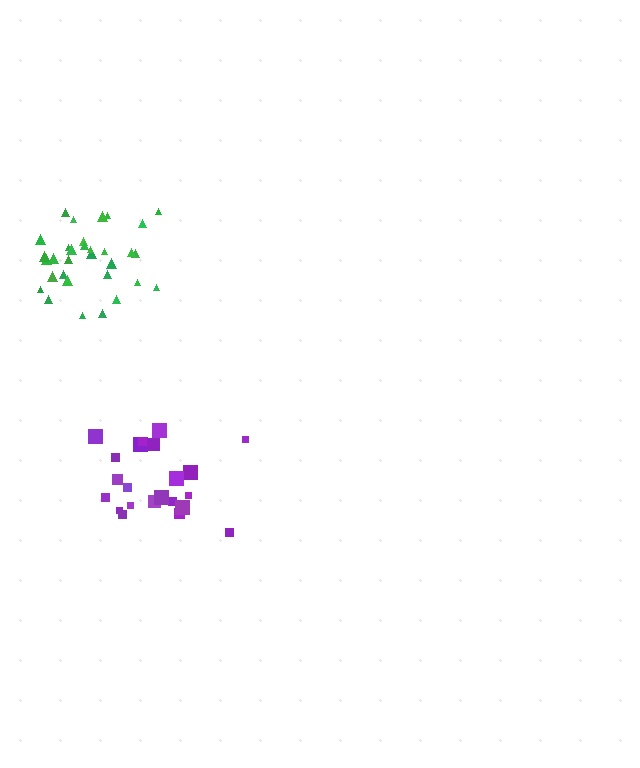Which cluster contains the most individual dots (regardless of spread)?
Green (32).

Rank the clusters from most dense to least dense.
green, purple.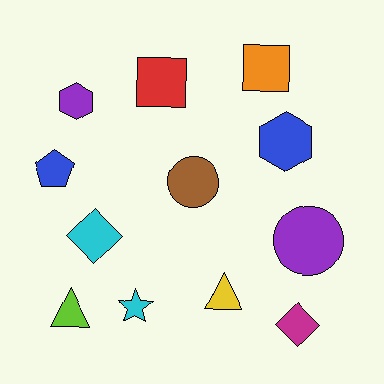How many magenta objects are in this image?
There is 1 magenta object.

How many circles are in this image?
There are 2 circles.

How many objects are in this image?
There are 12 objects.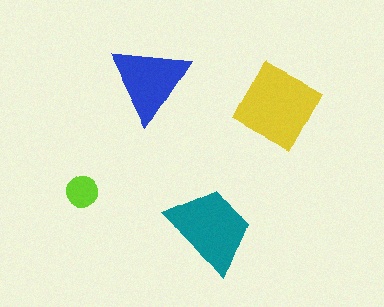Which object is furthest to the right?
The yellow square is rightmost.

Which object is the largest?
The yellow square.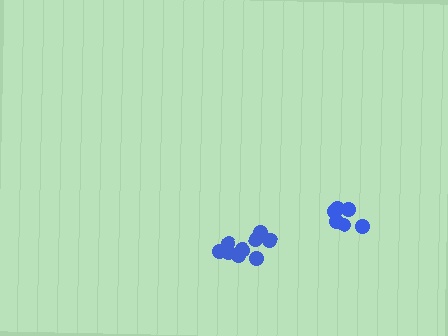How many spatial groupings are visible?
There are 2 spatial groupings.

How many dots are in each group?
Group 1: 6 dots, Group 2: 9 dots (15 total).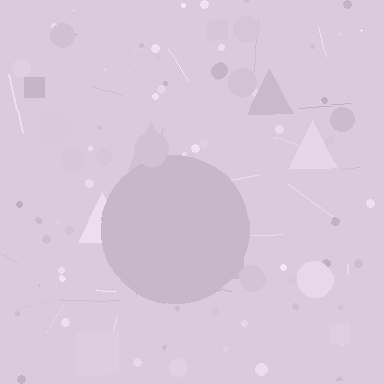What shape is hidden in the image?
A circle is hidden in the image.